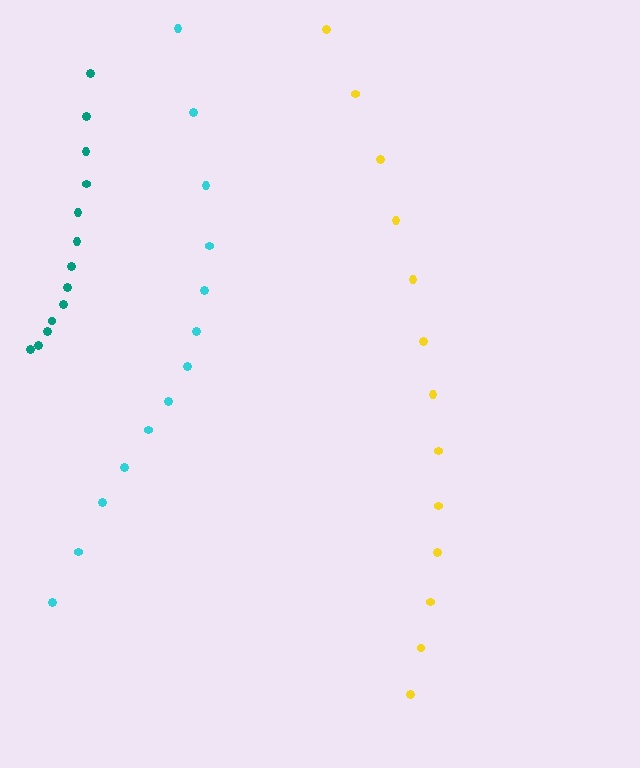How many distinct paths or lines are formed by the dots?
There are 3 distinct paths.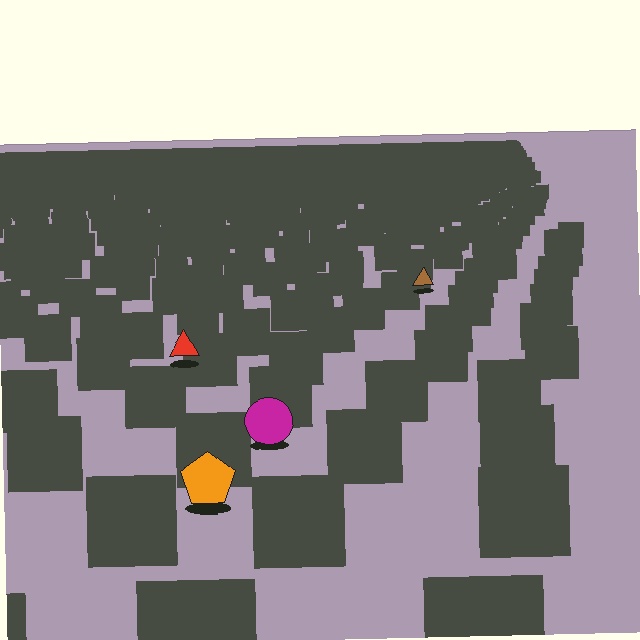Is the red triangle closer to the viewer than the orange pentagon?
No. The orange pentagon is closer — you can tell from the texture gradient: the ground texture is coarser near it.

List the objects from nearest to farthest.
From nearest to farthest: the orange pentagon, the magenta circle, the red triangle, the brown triangle.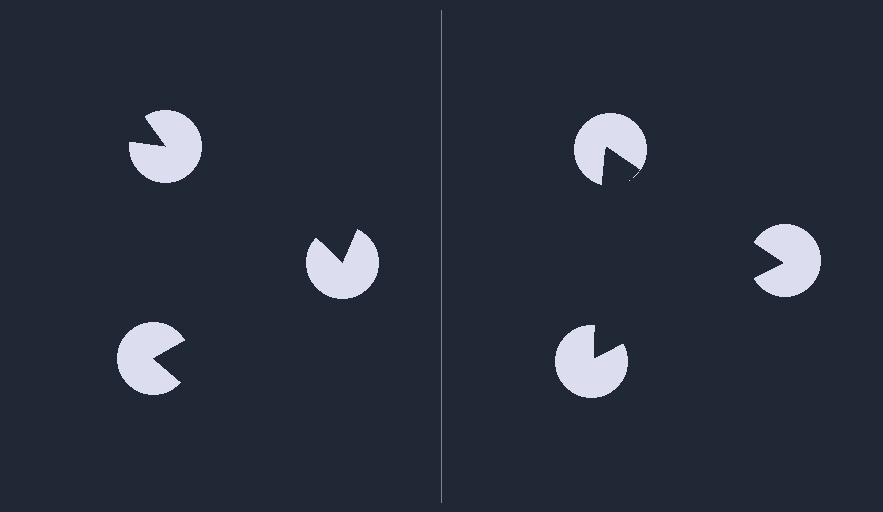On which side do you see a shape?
An illusory triangle appears on the right side. On the left side the wedge cuts are rotated, so no coherent shape forms.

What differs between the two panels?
The pac-man discs are positioned identically on both sides; only the wedge orientations differ. On the right they align to a triangle; on the left they are misaligned.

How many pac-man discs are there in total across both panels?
6 — 3 on each side.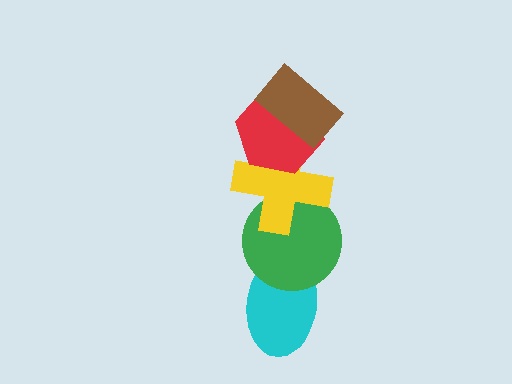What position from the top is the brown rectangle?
The brown rectangle is 1st from the top.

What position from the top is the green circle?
The green circle is 4th from the top.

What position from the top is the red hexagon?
The red hexagon is 2nd from the top.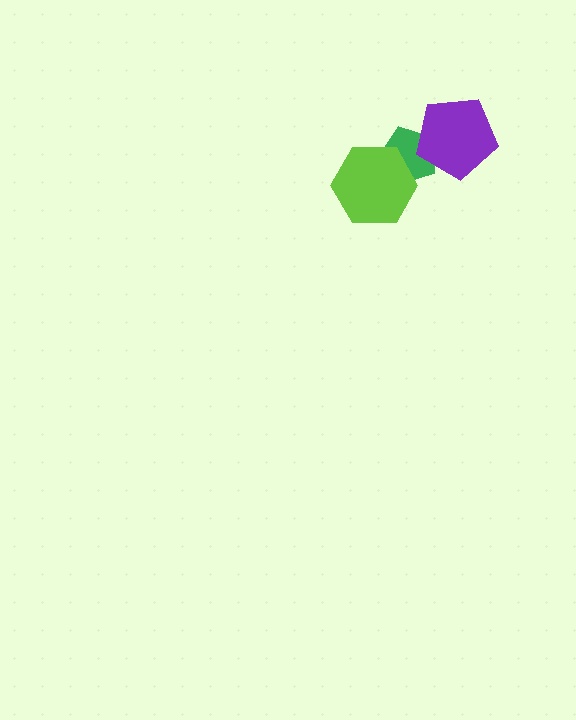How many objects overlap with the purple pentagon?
1 object overlaps with the purple pentagon.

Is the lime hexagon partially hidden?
No, no other shape covers it.